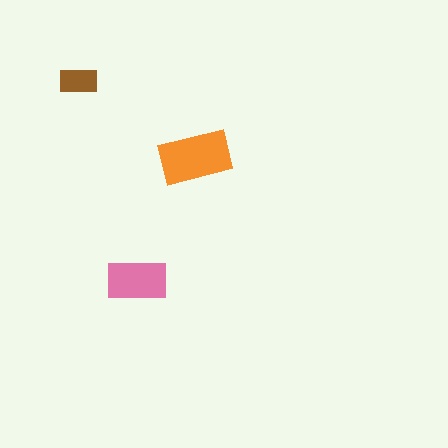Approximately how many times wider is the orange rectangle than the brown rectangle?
About 2 times wider.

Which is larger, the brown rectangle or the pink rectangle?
The pink one.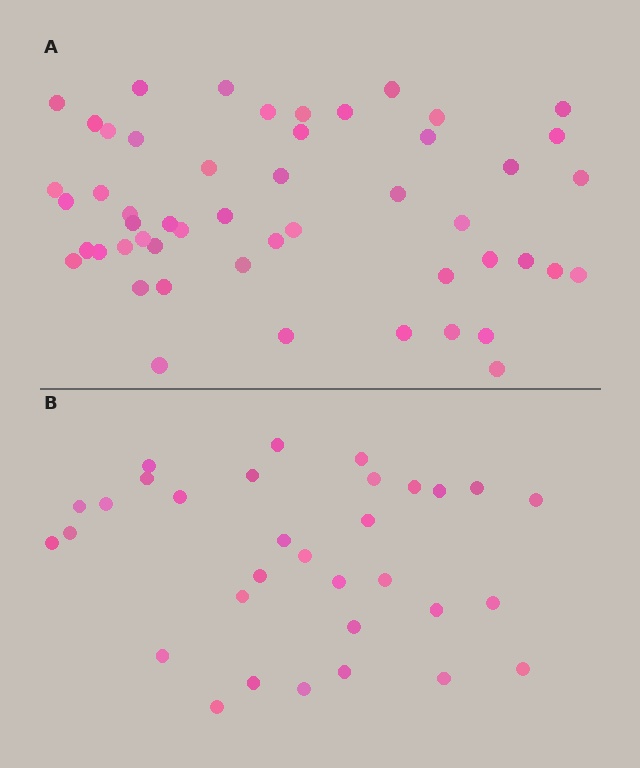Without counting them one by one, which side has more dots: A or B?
Region A (the top region) has more dots.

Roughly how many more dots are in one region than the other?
Region A has approximately 20 more dots than region B.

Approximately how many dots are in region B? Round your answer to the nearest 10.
About 30 dots. (The exact count is 32, which rounds to 30.)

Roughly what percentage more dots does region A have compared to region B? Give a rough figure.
About 60% more.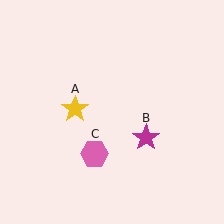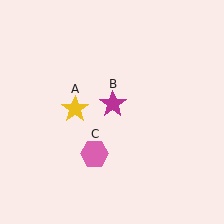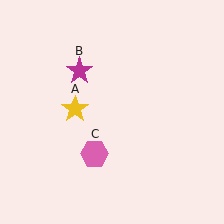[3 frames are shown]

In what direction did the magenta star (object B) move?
The magenta star (object B) moved up and to the left.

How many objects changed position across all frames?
1 object changed position: magenta star (object B).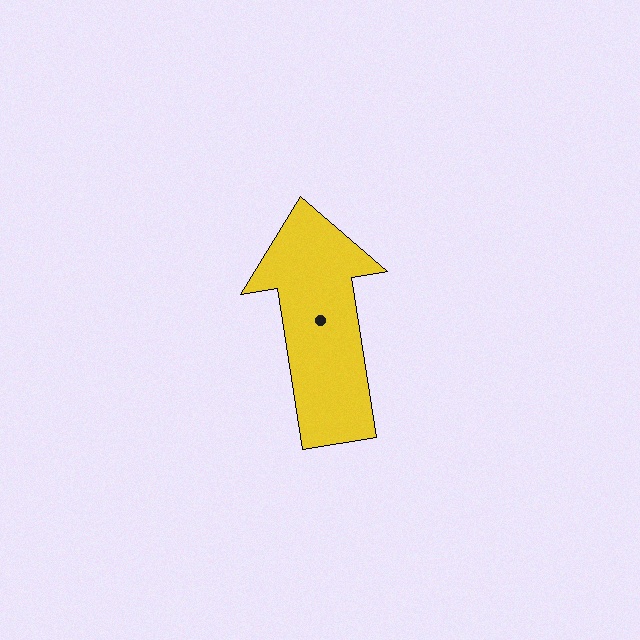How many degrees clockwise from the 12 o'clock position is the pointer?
Approximately 351 degrees.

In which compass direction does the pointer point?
North.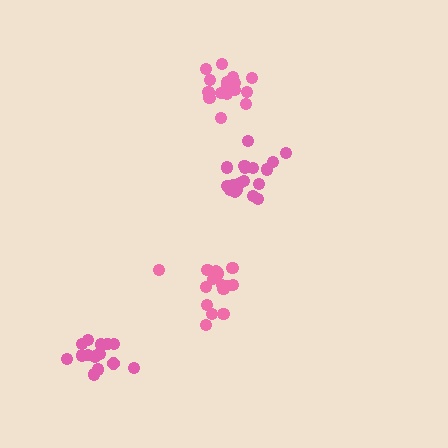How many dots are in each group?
Group 1: 18 dots, Group 2: 15 dots, Group 3: 16 dots, Group 4: 15 dots (64 total).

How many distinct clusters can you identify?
There are 4 distinct clusters.